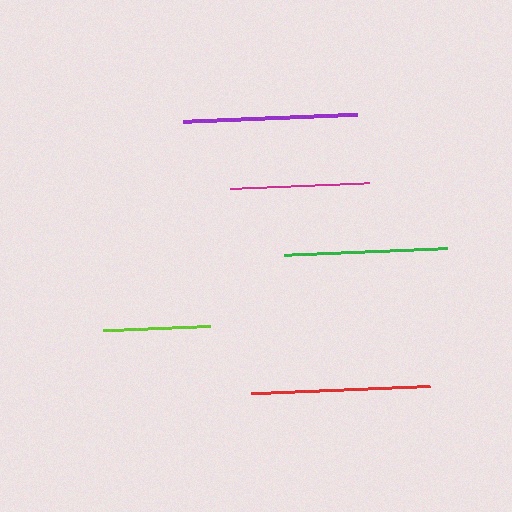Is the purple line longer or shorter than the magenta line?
The purple line is longer than the magenta line.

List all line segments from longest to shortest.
From longest to shortest: red, purple, green, magenta, lime.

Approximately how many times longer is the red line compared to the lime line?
The red line is approximately 1.7 times the length of the lime line.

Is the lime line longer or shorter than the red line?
The red line is longer than the lime line.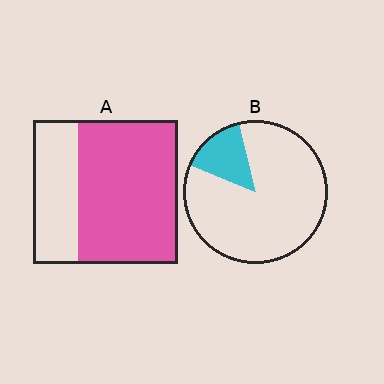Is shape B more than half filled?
No.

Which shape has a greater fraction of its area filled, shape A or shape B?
Shape A.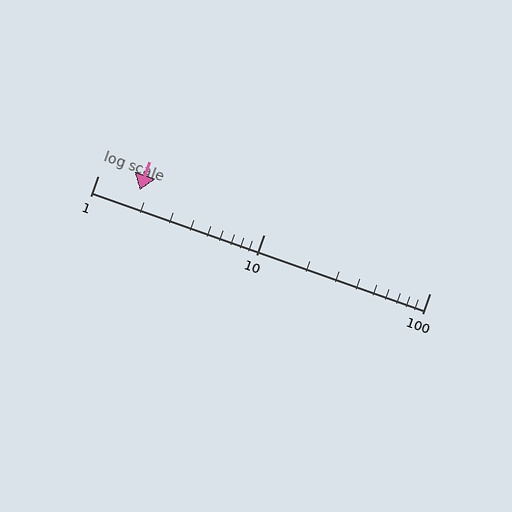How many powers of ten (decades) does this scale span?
The scale spans 2 decades, from 1 to 100.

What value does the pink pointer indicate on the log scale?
The pointer indicates approximately 1.8.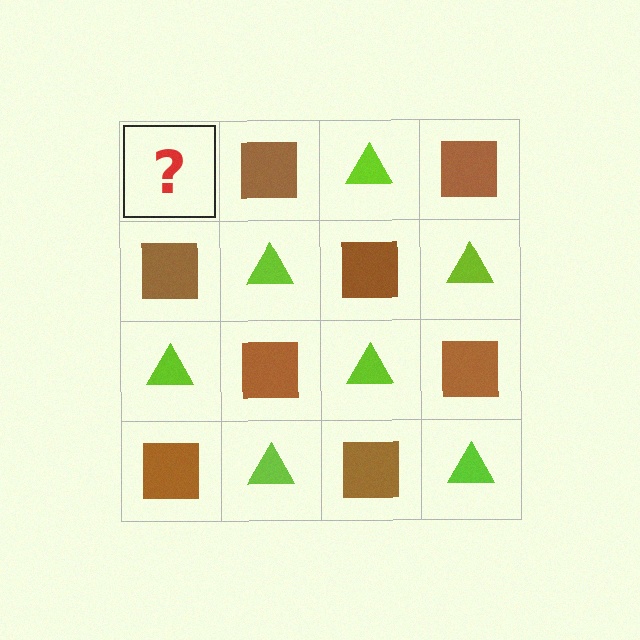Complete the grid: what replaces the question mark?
The question mark should be replaced with a lime triangle.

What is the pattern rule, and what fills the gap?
The rule is that it alternates lime triangle and brown square in a checkerboard pattern. The gap should be filled with a lime triangle.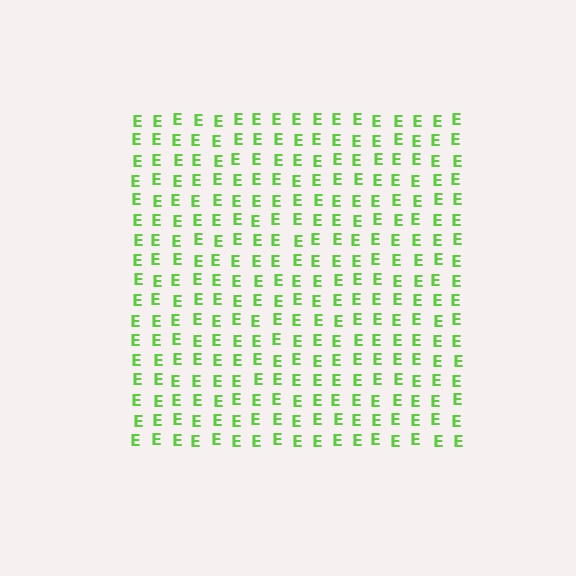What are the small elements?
The small elements are letter E's.